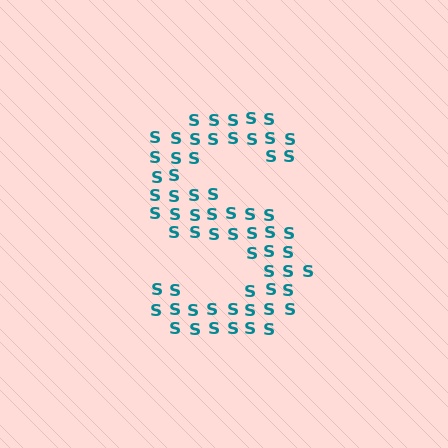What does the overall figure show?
The overall figure shows the letter S.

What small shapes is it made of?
It is made of small letter S's.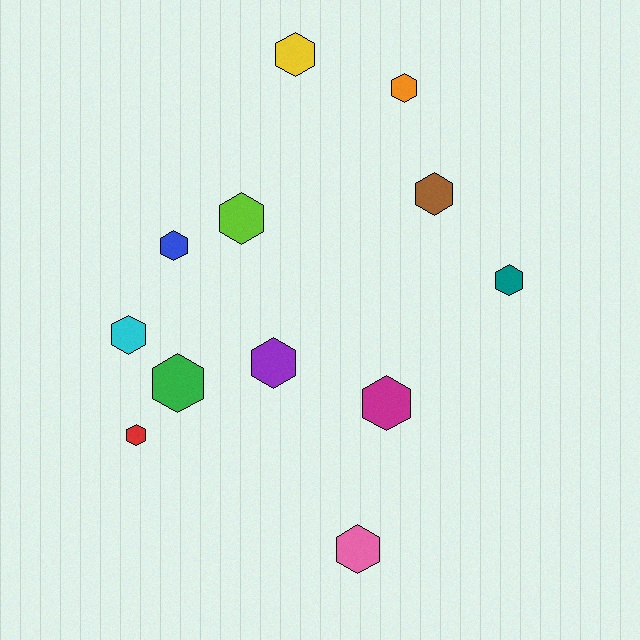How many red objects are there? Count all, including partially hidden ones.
There is 1 red object.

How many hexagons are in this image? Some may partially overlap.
There are 12 hexagons.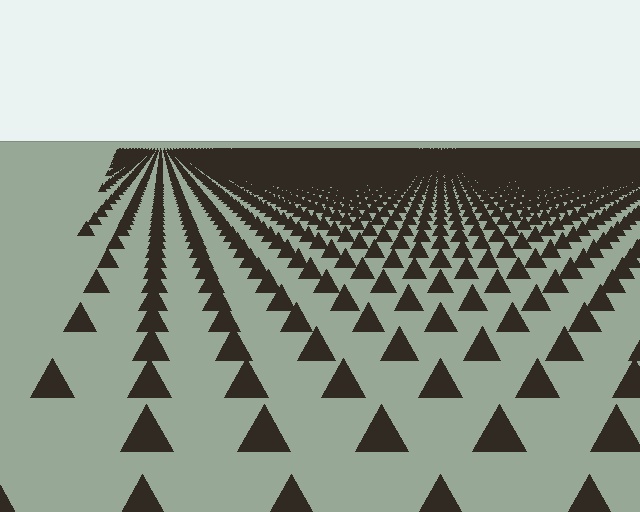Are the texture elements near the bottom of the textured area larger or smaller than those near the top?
Larger. Near the bottom, elements are closer to the viewer and appear at a bigger on-screen size.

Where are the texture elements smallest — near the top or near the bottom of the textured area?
Near the top.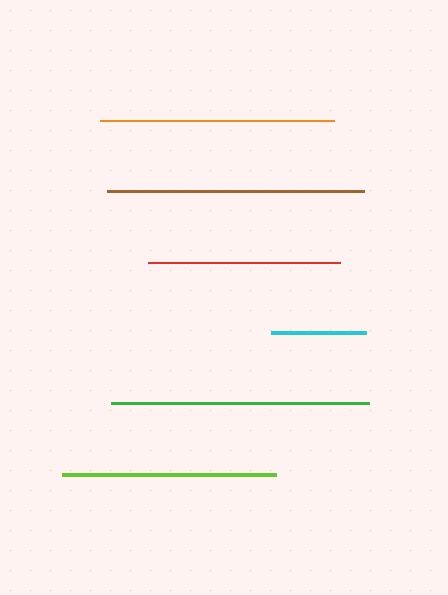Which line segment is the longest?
The green line is the longest at approximately 258 pixels.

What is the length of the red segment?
The red segment is approximately 192 pixels long.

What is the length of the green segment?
The green segment is approximately 258 pixels long.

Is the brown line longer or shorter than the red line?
The brown line is longer than the red line.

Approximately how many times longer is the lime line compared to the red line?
The lime line is approximately 1.1 times the length of the red line.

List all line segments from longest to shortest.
From longest to shortest: green, brown, orange, lime, red, cyan.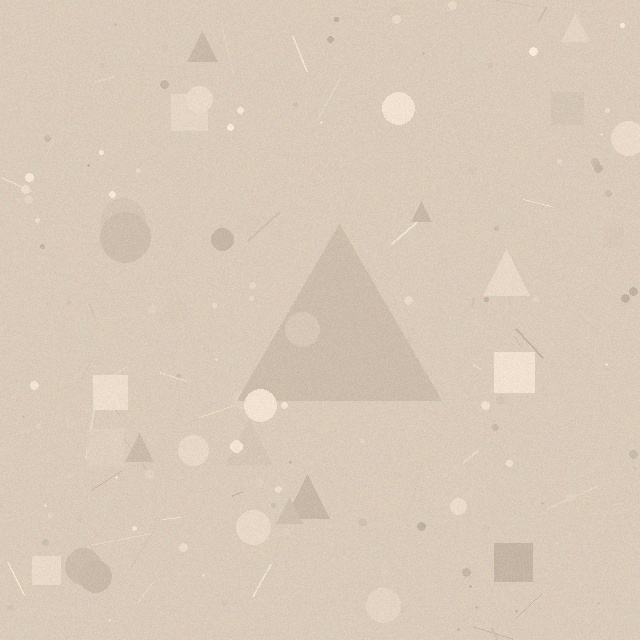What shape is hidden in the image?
A triangle is hidden in the image.